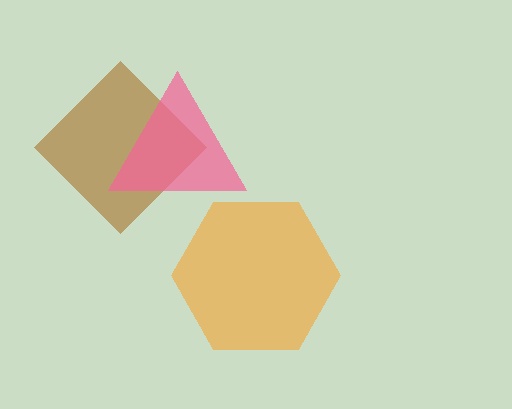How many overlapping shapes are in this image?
There are 3 overlapping shapes in the image.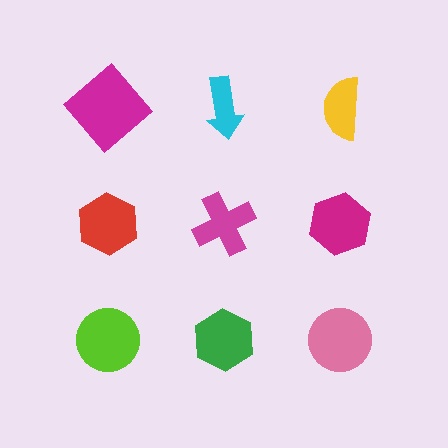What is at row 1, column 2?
A cyan arrow.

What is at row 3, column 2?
A green hexagon.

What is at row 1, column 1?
A magenta diamond.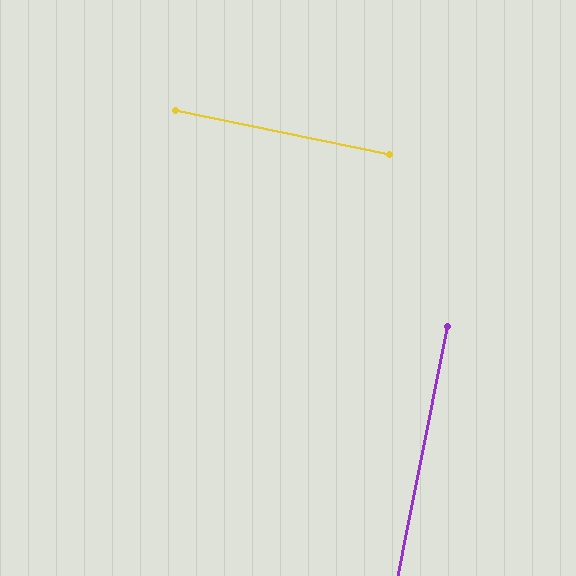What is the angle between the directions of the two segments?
Approximately 89 degrees.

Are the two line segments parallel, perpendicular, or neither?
Perpendicular — they meet at approximately 89°.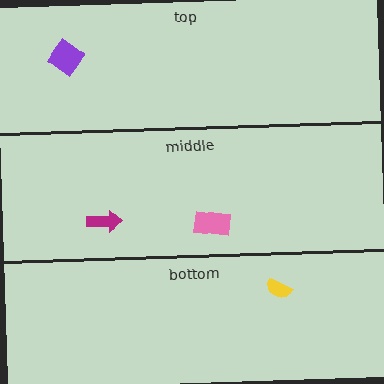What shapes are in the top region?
The purple diamond.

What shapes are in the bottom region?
The yellow semicircle.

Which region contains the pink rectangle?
The middle region.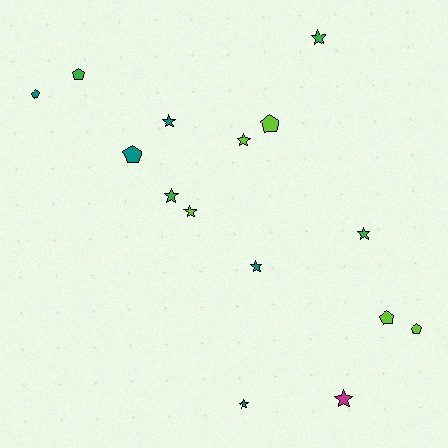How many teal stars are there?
There are 3 teal stars.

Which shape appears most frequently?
Star, with 9 objects.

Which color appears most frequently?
Lime, with 5 objects.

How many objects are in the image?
There are 15 objects.